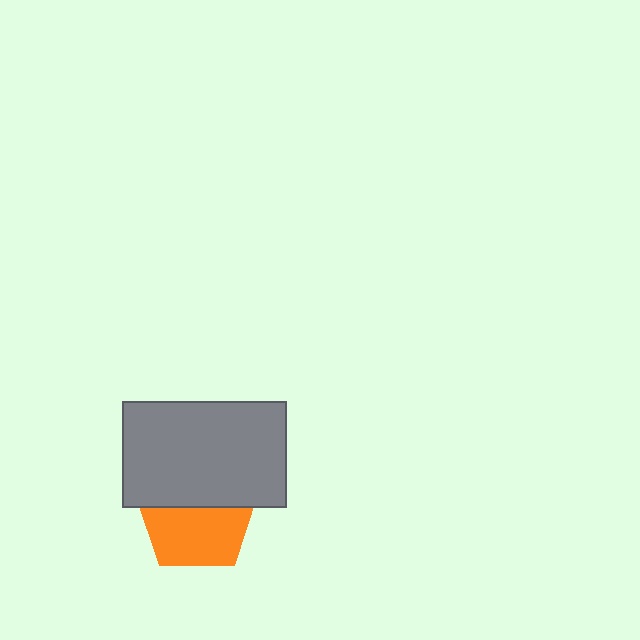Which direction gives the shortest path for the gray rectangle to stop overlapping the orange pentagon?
Moving up gives the shortest separation.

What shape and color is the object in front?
The object in front is a gray rectangle.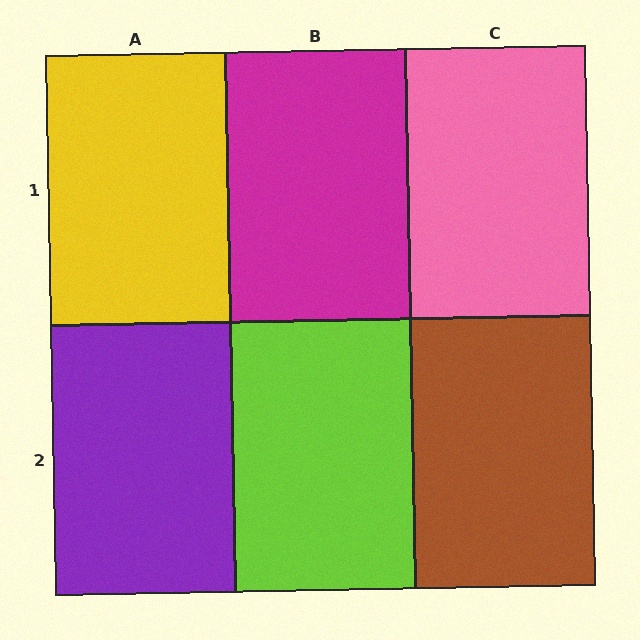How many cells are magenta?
1 cell is magenta.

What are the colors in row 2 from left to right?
Purple, lime, brown.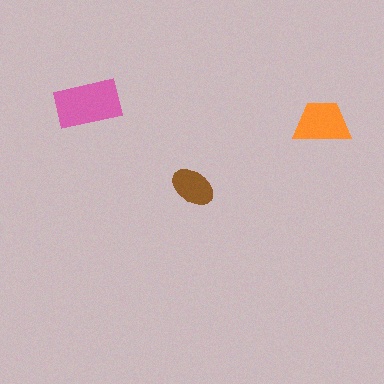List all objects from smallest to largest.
The brown ellipse, the orange trapezoid, the pink rectangle.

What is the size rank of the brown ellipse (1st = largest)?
3rd.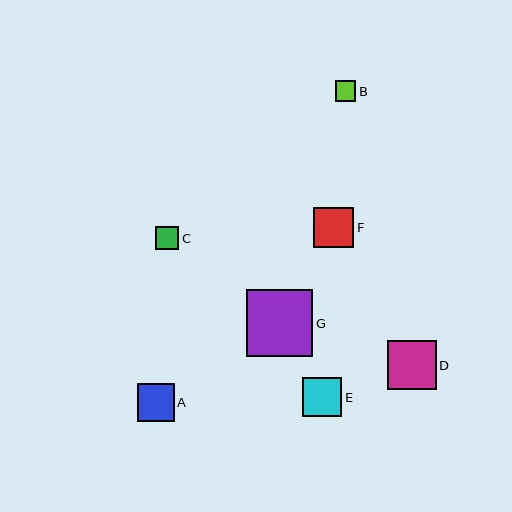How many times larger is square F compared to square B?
Square F is approximately 2.0 times the size of square B.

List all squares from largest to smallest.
From largest to smallest: G, D, F, E, A, C, B.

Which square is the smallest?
Square B is the smallest with a size of approximately 20 pixels.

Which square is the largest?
Square G is the largest with a size of approximately 67 pixels.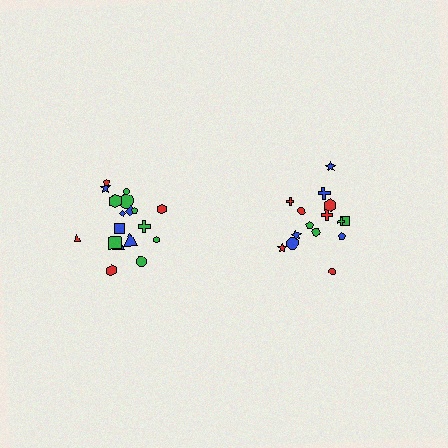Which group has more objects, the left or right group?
The left group.